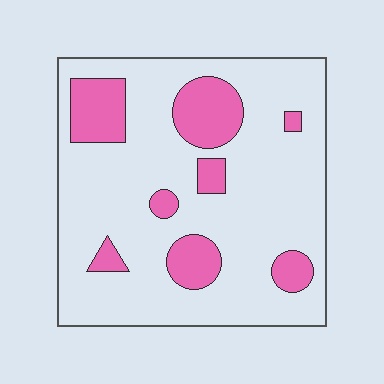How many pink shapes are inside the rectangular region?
8.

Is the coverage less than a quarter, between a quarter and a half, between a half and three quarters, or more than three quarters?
Less than a quarter.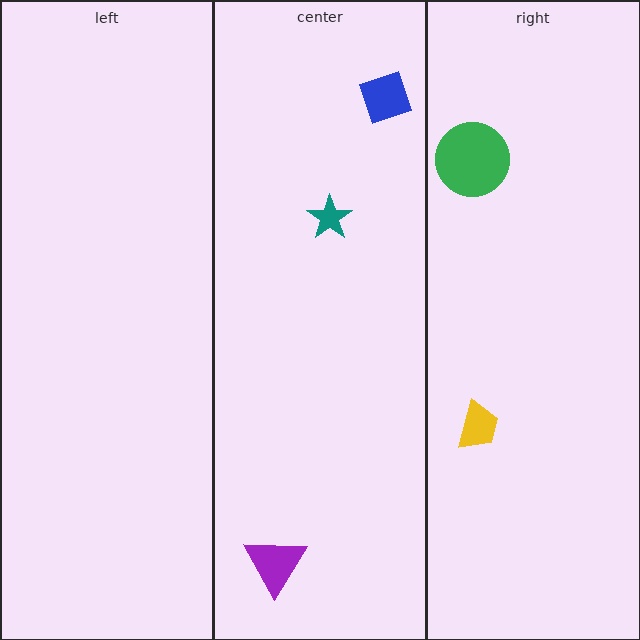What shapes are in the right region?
The yellow trapezoid, the green circle.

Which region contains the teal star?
The center region.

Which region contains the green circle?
The right region.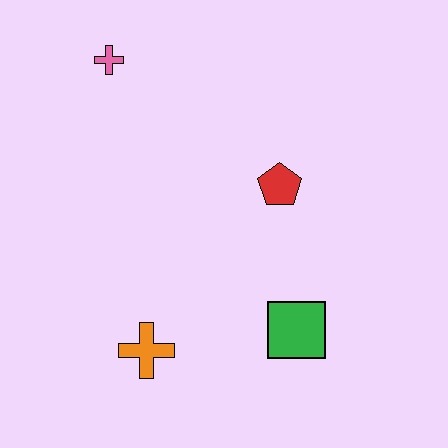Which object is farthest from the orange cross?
The pink cross is farthest from the orange cross.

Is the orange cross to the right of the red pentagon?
No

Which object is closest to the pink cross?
The red pentagon is closest to the pink cross.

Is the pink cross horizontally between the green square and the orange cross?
No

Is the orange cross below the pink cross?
Yes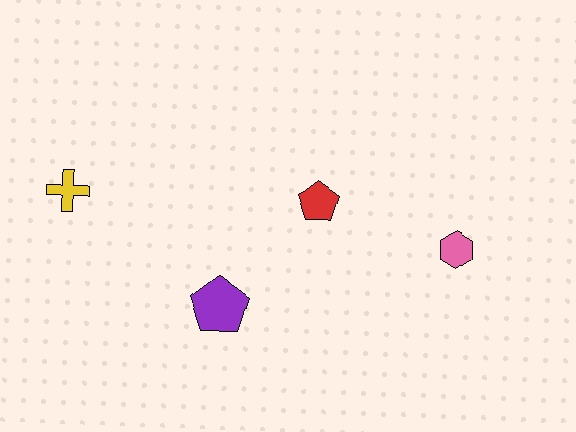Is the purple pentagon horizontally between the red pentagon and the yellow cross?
Yes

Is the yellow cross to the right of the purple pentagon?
No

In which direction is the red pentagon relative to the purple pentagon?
The red pentagon is above the purple pentagon.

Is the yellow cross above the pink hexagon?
Yes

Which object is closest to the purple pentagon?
The red pentagon is closest to the purple pentagon.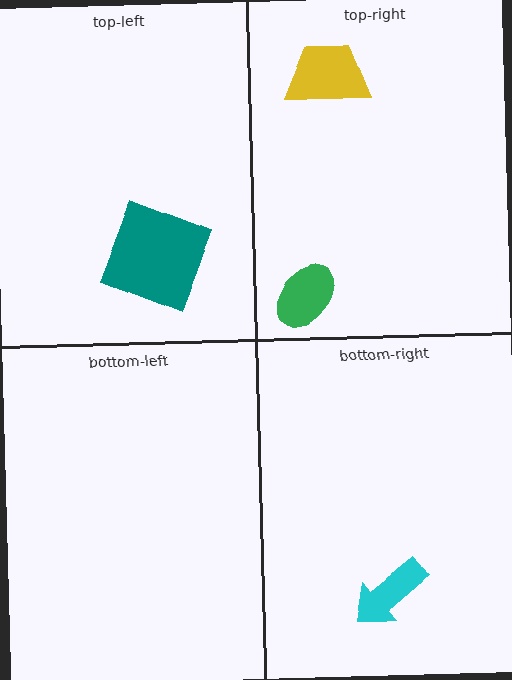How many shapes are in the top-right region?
2.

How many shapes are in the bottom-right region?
1.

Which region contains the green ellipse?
The top-right region.